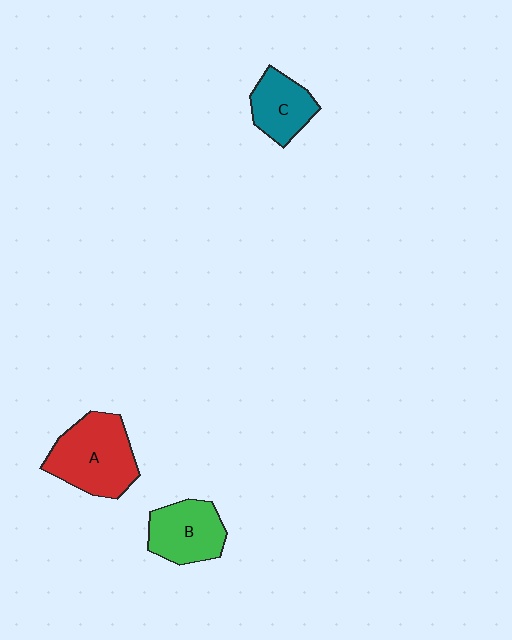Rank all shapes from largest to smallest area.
From largest to smallest: A (red), B (green), C (teal).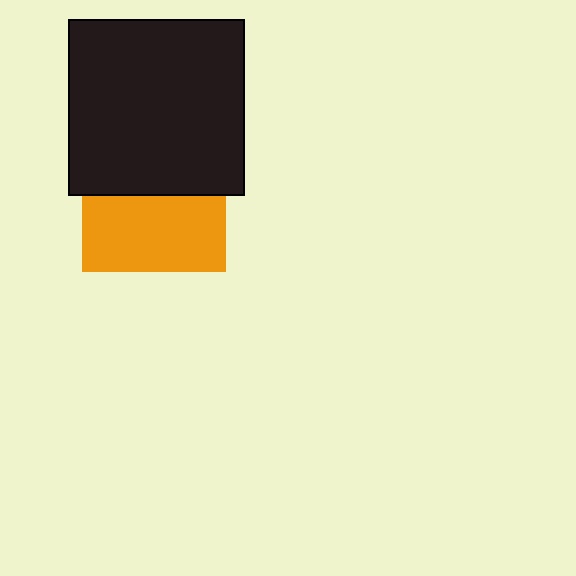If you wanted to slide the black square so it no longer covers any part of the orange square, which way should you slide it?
Slide it up — that is the most direct way to separate the two shapes.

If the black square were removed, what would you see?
You would see the complete orange square.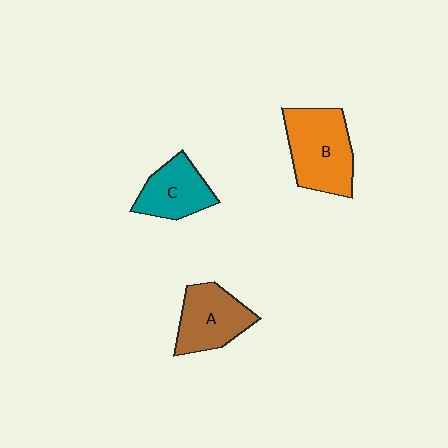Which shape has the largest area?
Shape B (orange).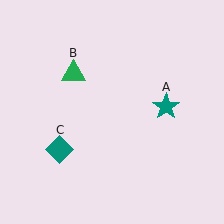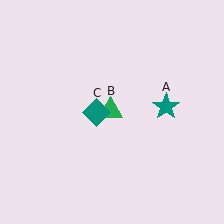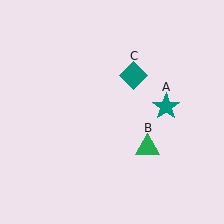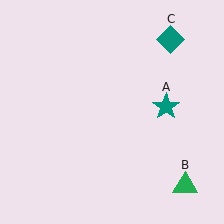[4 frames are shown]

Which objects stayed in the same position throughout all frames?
Teal star (object A) remained stationary.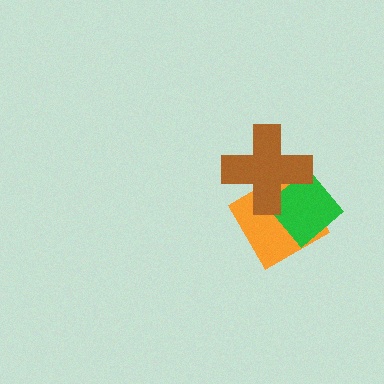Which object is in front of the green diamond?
The brown cross is in front of the green diamond.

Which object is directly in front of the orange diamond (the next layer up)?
The green diamond is directly in front of the orange diamond.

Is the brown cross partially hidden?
No, no other shape covers it.